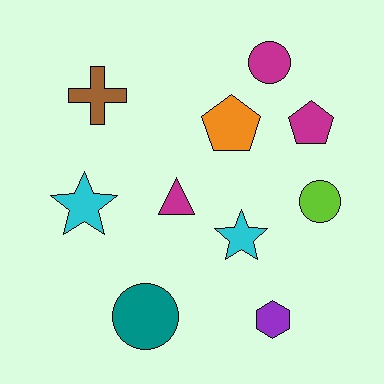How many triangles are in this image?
There is 1 triangle.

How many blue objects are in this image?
There are no blue objects.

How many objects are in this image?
There are 10 objects.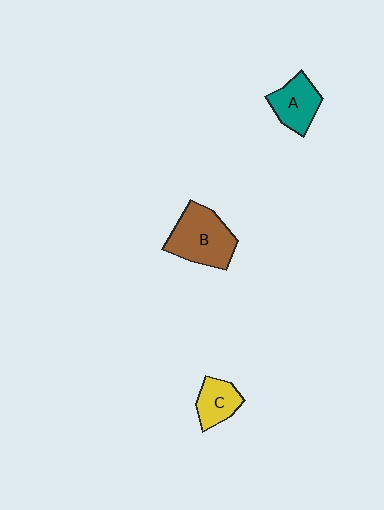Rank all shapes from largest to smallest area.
From largest to smallest: B (brown), A (teal), C (yellow).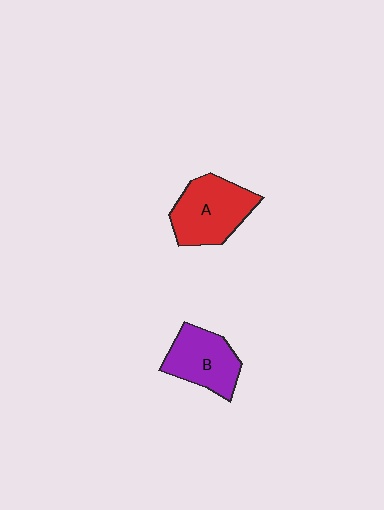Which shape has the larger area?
Shape A (red).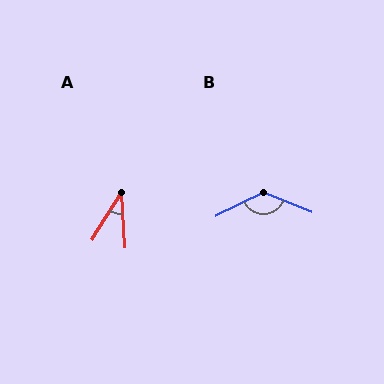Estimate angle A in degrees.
Approximately 36 degrees.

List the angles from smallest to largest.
A (36°), B (131°).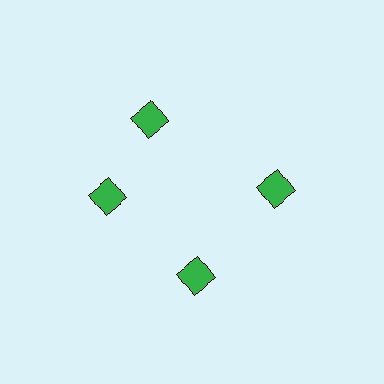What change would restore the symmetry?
The symmetry would be restored by rotating it back into even spacing with its neighbors so that all 4 diamonds sit at equal angles and equal distance from the center.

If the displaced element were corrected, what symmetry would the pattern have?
It would have 4-fold rotational symmetry — the pattern would map onto itself every 90 degrees.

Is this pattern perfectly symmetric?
No. The 4 green diamonds are arranged in a ring, but one element near the 12 o'clock position is rotated out of alignment along the ring, breaking the 4-fold rotational symmetry.